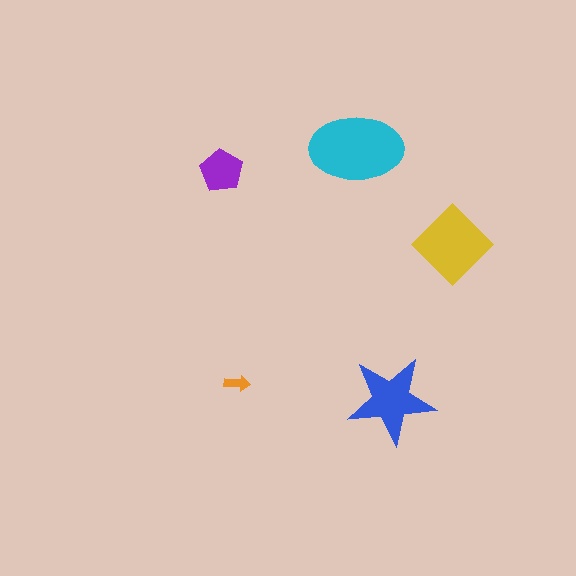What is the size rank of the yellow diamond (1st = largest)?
2nd.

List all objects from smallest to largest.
The orange arrow, the purple pentagon, the blue star, the yellow diamond, the cyan ellipse.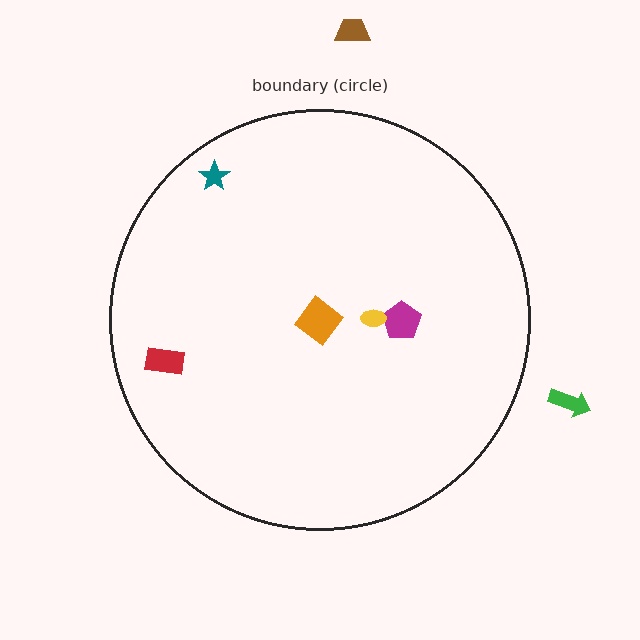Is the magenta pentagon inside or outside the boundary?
Inside.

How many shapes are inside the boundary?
5 inside, 2 outside.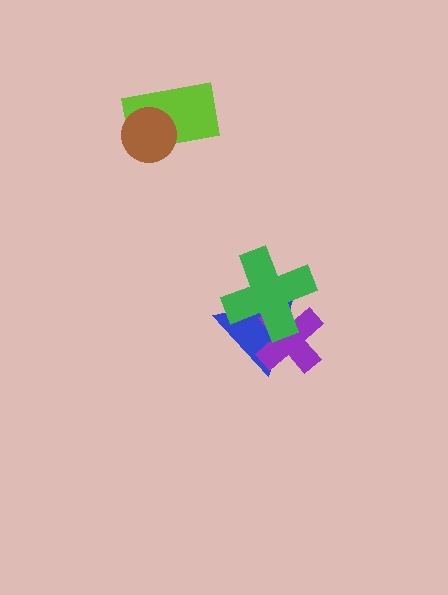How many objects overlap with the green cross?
2 objects overlap with the green cross.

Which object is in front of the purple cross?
The green cross is in front of the purple cross.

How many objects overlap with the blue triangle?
2 objects overlap with the blue triangle.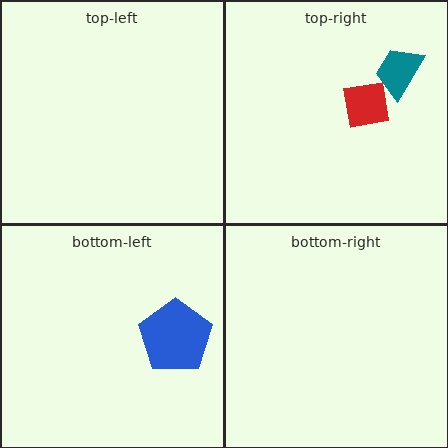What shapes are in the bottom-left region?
The blue pentagon.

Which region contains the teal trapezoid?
The top-right region.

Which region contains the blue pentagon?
The bottom-left region.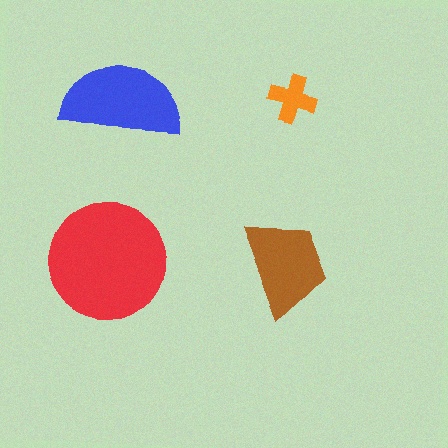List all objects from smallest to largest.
The orange cross, the brown trapezoid, the blue semicircle, the red circle.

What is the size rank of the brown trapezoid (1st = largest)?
3rd.